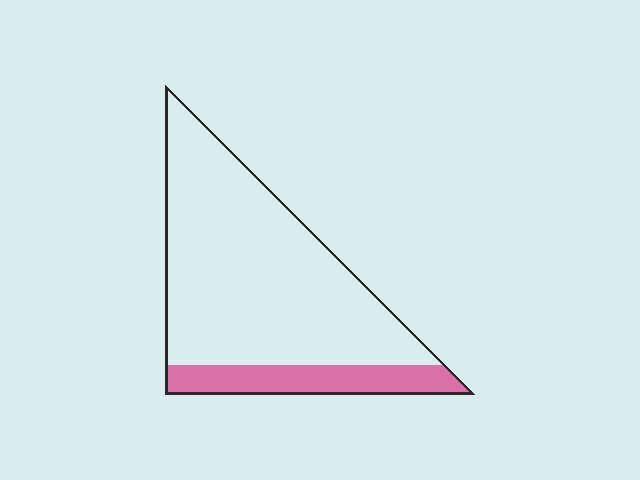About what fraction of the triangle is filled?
About one fifth (1/5).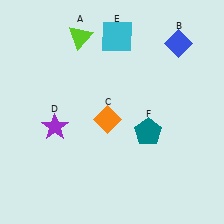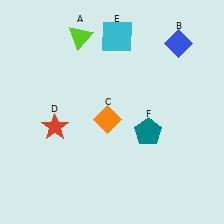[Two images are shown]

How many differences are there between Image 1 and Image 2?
There is 1 difference between the two images.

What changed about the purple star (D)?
In Image 1, D is purple. In Image 2, it changed to red.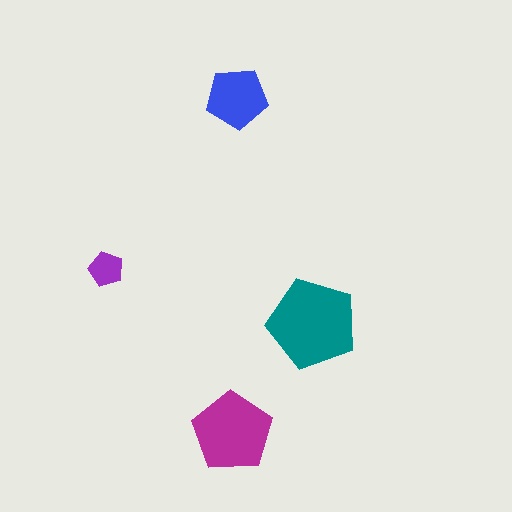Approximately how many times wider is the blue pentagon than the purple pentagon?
About 2 times wider.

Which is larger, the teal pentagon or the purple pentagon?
The teal one.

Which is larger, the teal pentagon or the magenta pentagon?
The teal one.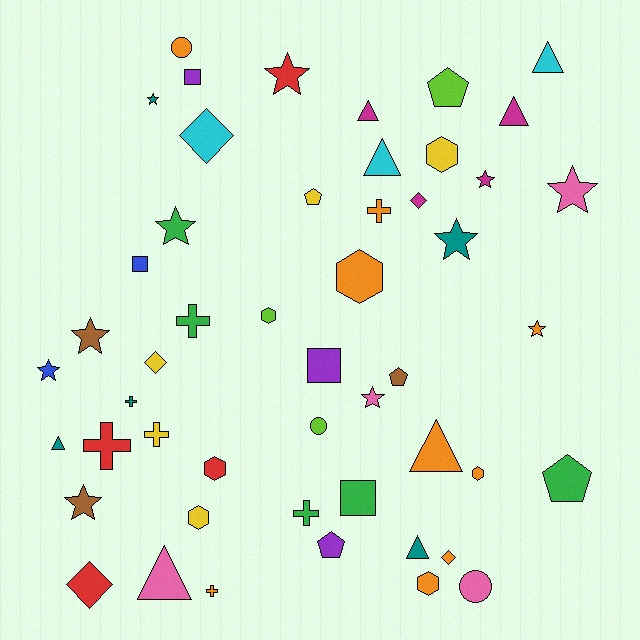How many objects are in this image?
There are 50 objects.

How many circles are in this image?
There are 3 circles.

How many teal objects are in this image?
There are 5 teal objects.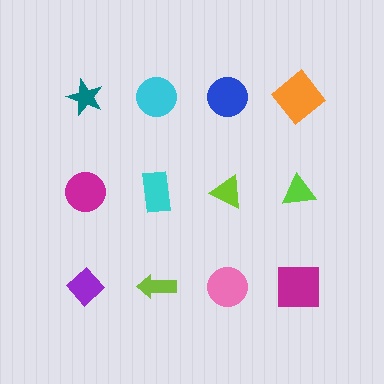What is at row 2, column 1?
A magenta circle.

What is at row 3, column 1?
A purple diamond.